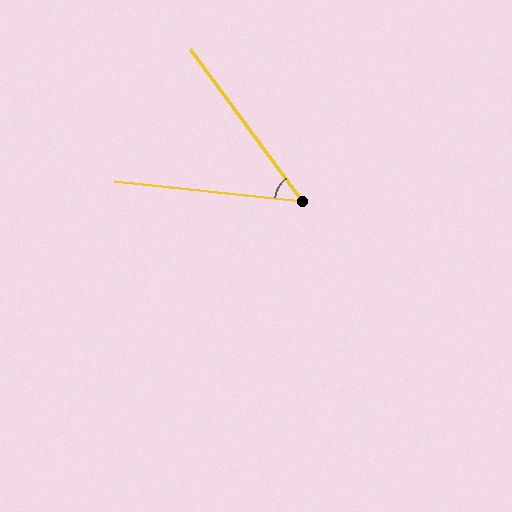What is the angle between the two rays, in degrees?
Approximately 48 degrees.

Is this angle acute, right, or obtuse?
It is acute.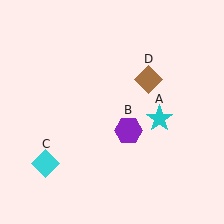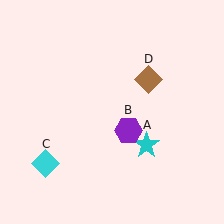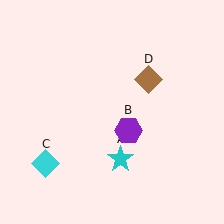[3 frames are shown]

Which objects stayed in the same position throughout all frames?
Purple hexagon (object B) and cyan diamond (object C) and brown diamond (object D) remained stationary.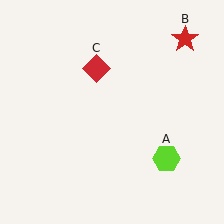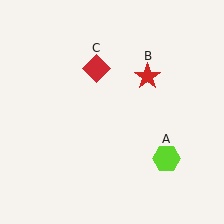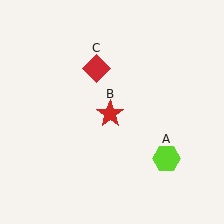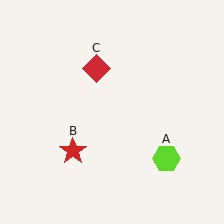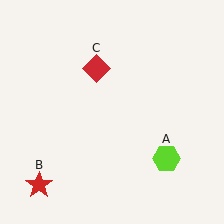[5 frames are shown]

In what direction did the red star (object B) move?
The red star (object B) moved down and to the left.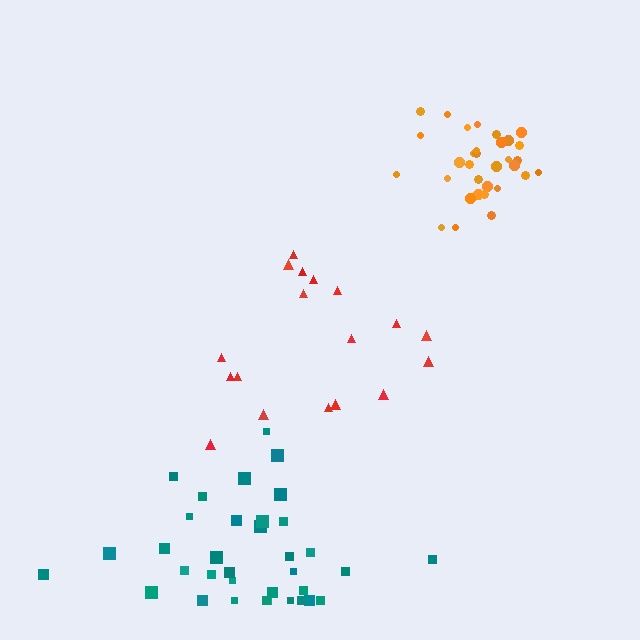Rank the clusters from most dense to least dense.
orange, teal, red.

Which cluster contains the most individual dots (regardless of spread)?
Teal (35).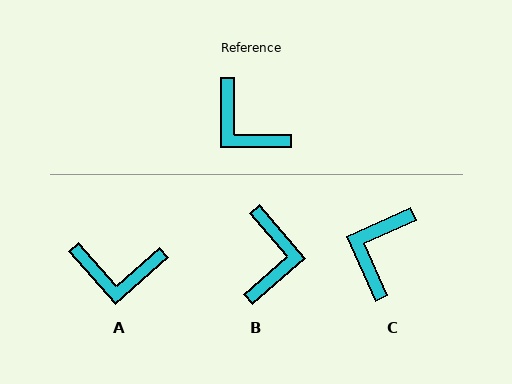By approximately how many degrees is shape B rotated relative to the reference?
Approximately 130 degrees counter-clockwise.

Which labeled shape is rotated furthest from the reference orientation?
B, about 130 degrees away.